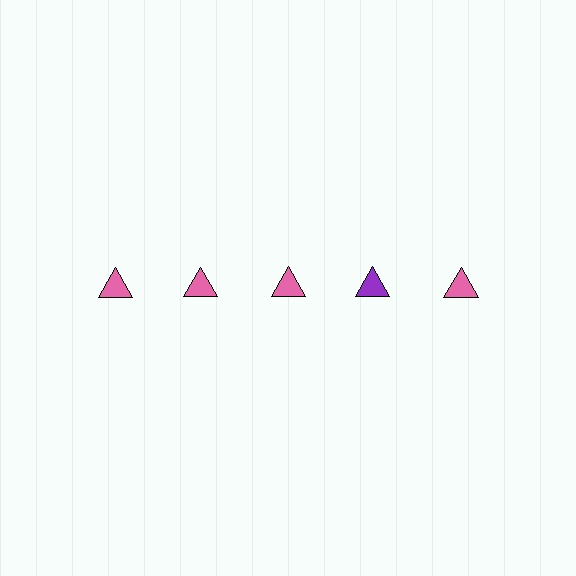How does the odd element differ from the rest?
It has a different color: purple instead of pink.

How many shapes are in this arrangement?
There are 5 shapes arranged in a grid pattern.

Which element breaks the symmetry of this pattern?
The purple triangle in the top row, second from right column breaks the symmetry. All other shapes are pink triangles.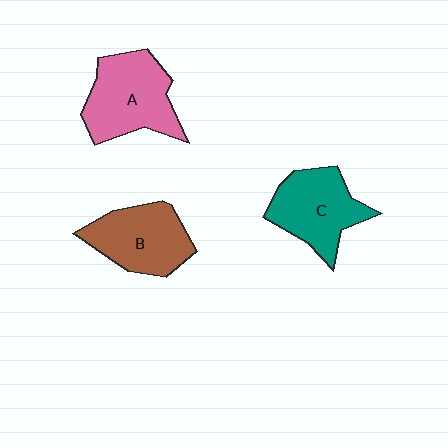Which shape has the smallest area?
Shape B (brown).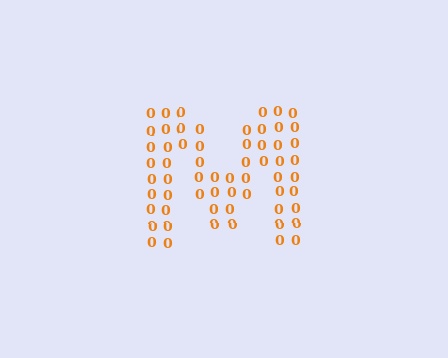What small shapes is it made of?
It is made of small digit 0's.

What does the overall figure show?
The overall figure shows the letter M.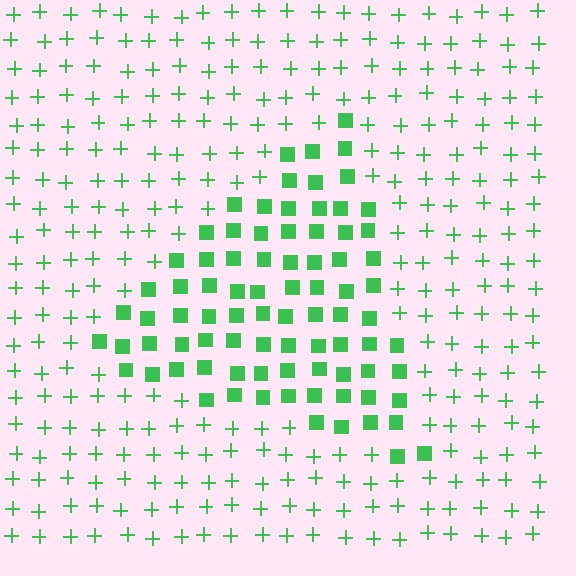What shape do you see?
I see a triangle.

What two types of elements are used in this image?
The image uses squares inside the triangle region and plus signs outside it.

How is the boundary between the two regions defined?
The boundary is defined by a change in element shape: squares inside vs. plus signs outside. All elements share the same color and spacing.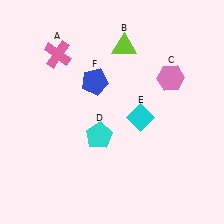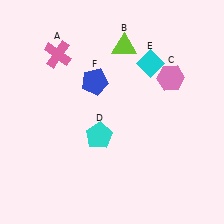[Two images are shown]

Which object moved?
The cyan diamond (E) moved up.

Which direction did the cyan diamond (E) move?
The cyan diamond (E) moved up.